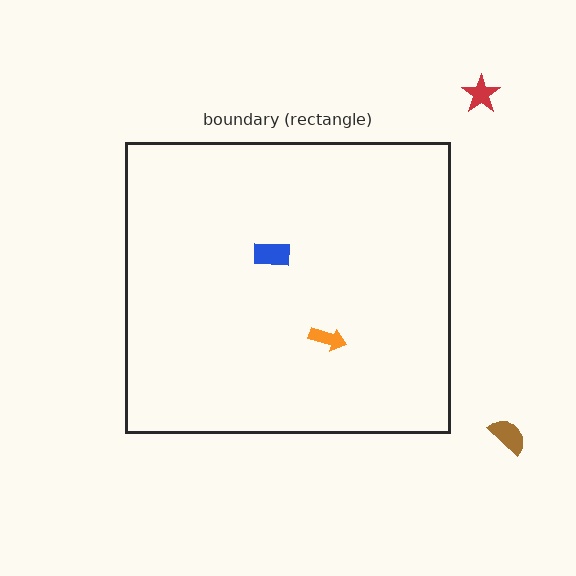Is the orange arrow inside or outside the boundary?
Inside.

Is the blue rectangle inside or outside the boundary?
Inside.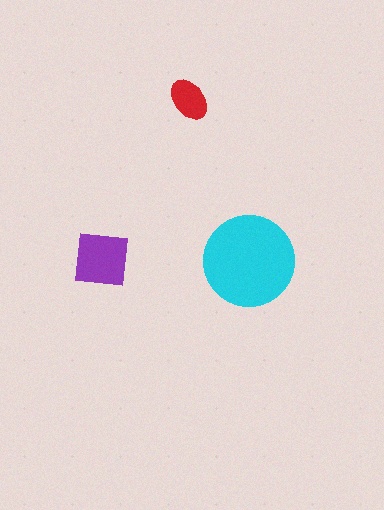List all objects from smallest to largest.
The red ellipse, the purple square, the cyan circle.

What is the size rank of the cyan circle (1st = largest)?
1st.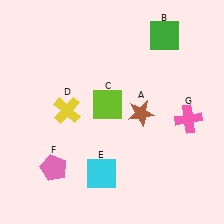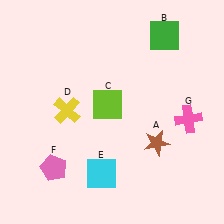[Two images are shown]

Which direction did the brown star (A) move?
The brown star (A) moved down.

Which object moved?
The brown star (A) moved down.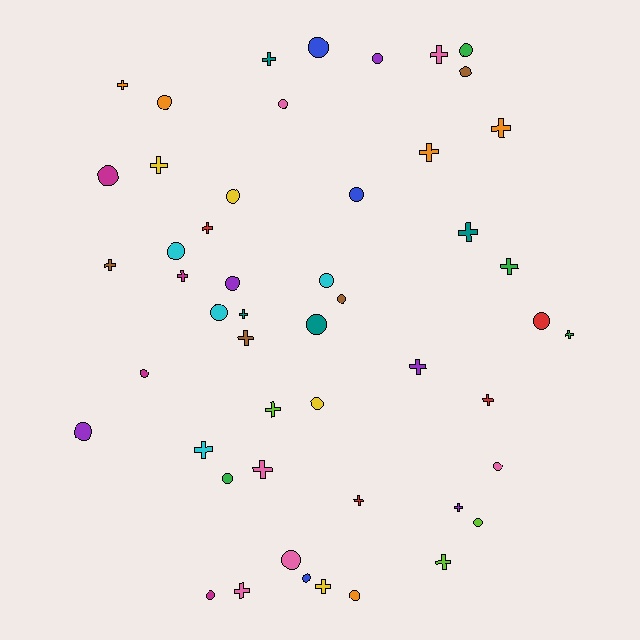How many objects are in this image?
There are 50 objects.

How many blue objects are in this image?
There are 3 blue objects.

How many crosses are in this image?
There are 24 crosses.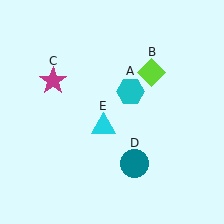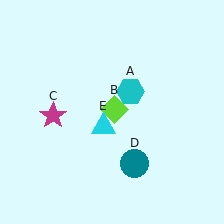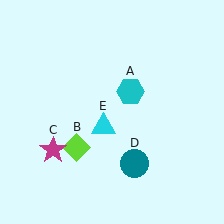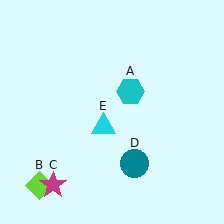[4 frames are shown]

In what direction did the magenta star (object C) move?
The magenta star (object C) moved down.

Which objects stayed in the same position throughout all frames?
Cyan hexagon (object A) and teal circle (object D) and cyan triangle (object E) remained stationary.